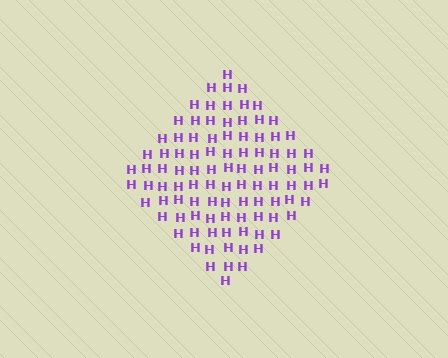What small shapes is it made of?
It is made of small letter H's.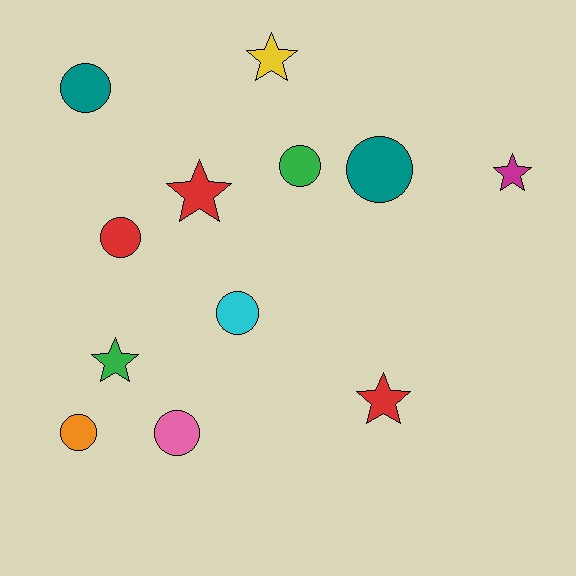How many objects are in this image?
There are 12 objects.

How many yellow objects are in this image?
There is 1 yellow object.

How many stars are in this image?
There are 5 stars.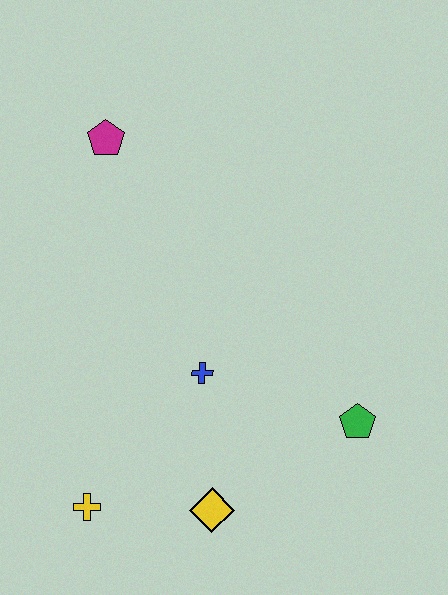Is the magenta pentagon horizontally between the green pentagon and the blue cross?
No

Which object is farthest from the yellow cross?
The magenta pentagon is farthest from the yellow cross.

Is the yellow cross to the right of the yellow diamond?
No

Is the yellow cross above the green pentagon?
No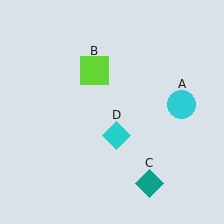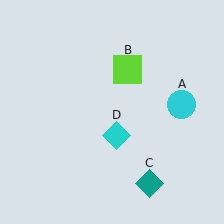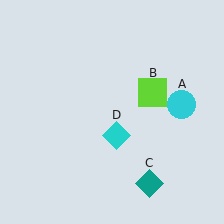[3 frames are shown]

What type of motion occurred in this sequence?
The lime square (object B) rotated clockwise around the center of the scene.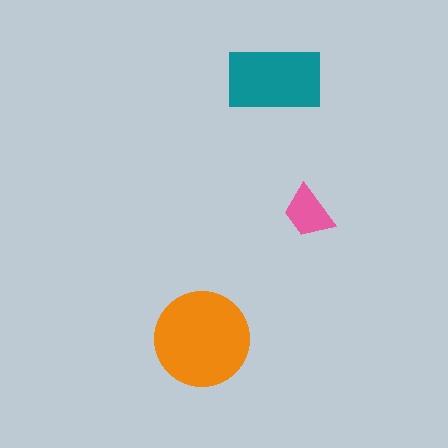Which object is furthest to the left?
The orange circle is leftmost.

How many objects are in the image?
There are 3 objects in the image.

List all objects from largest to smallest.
The orange circle, the teal rectangle, the pink trapezoid.